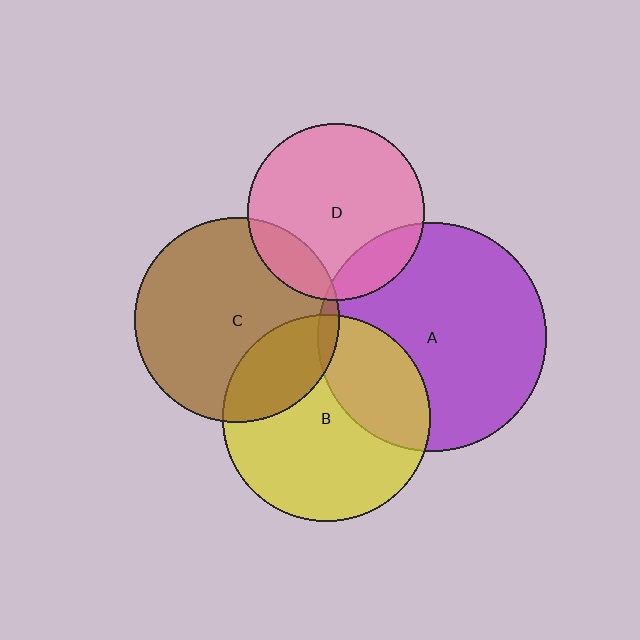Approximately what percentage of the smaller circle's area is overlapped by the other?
Approximately 15%.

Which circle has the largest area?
Circle A (purple).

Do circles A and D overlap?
Yes.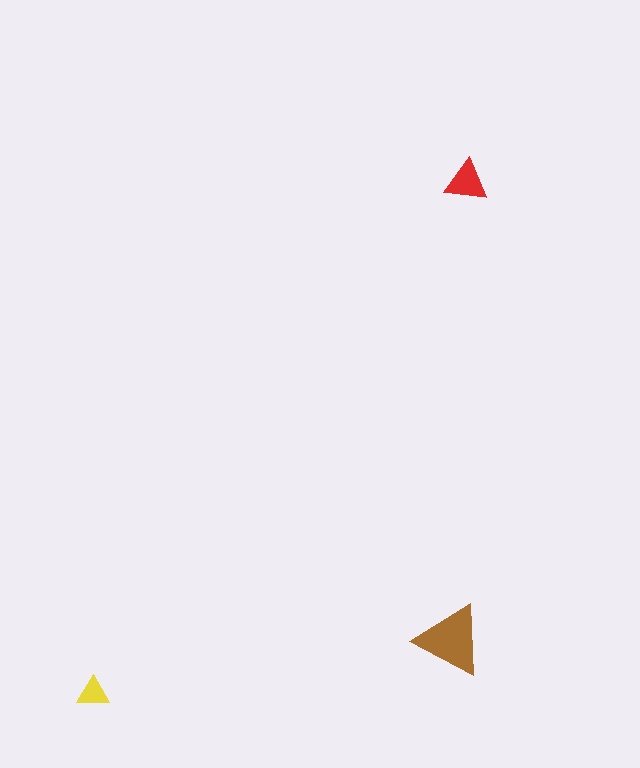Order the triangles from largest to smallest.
the brown one, the red one, the yellow one.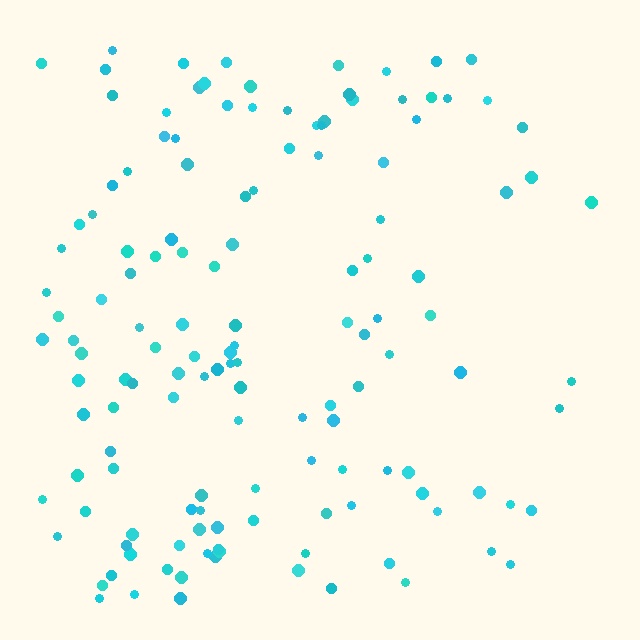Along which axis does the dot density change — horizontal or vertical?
Horizontal.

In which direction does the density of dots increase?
From right to left, with the left side densest.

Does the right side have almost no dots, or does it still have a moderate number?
Still a moderate number, just noticeably fewer than the left.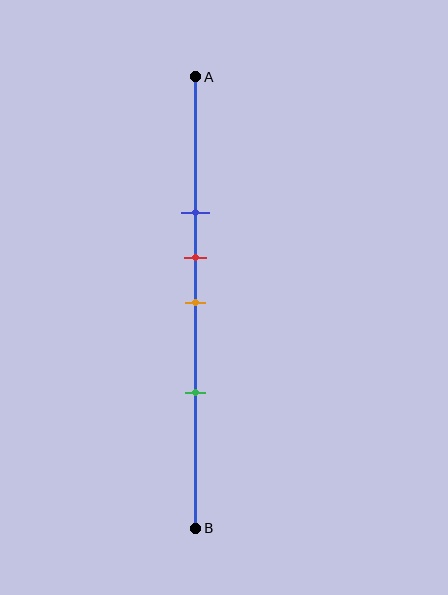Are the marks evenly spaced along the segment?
No, the marks are not evenly spaced.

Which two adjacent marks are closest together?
The red and orange marks are the closest adjacent pair.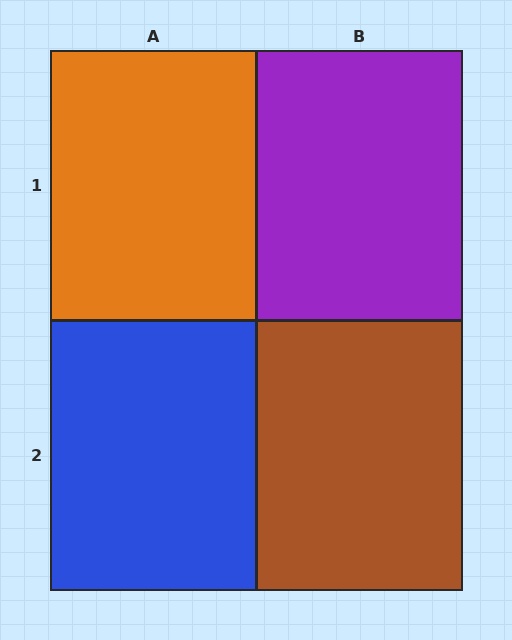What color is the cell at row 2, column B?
Brown.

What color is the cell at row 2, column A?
Blue.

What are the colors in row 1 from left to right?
Orange, purple.